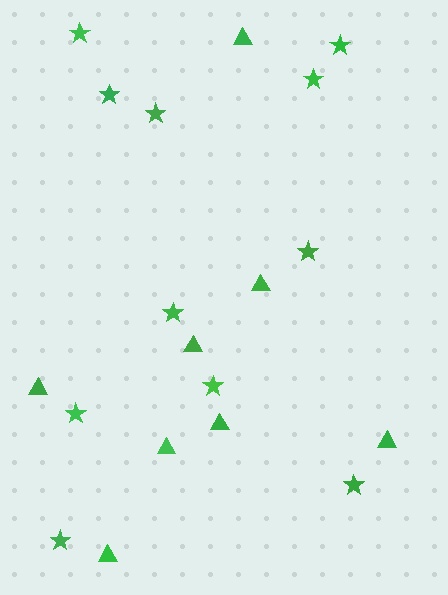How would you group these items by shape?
There are 2 groups: one group of triangles (8) and one group of stars (11).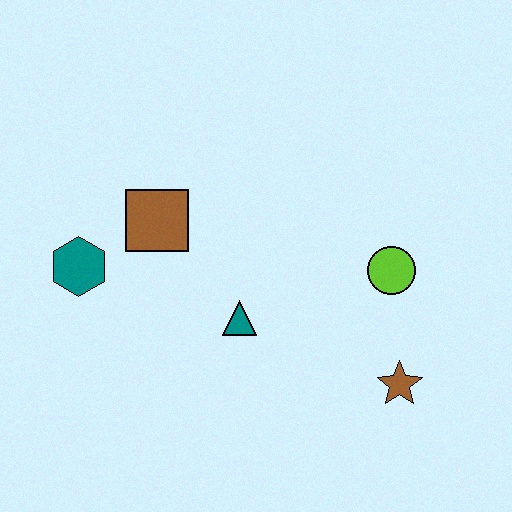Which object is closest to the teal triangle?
The brown square is closest to the teal triangle.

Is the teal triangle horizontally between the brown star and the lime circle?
No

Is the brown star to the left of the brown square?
No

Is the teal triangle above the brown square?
No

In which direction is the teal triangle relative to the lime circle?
The teal triangle is to the left of the lime circle.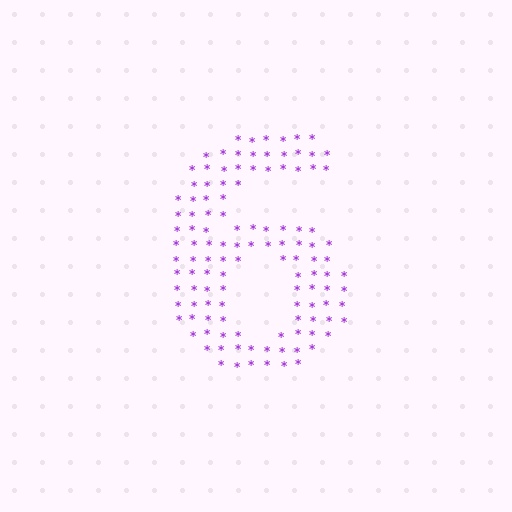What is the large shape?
The large shape is the digit 6.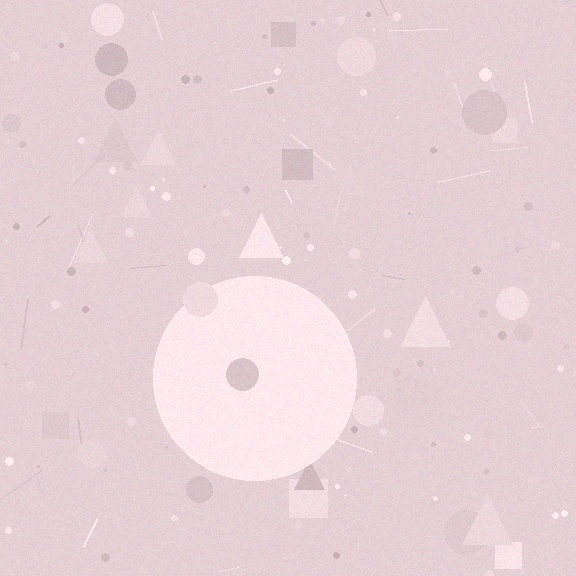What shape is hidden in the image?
A circle is hidden in the image.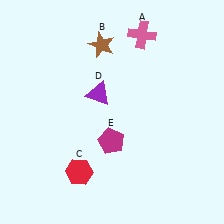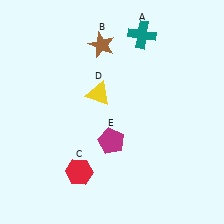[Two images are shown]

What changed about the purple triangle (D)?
In Image 1, D is purple. In Image 2, it changed to yellow.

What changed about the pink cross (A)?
In Image 1, A is pink. In Image 2, it changed to teal.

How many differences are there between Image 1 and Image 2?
There are 2 differences between the two images.